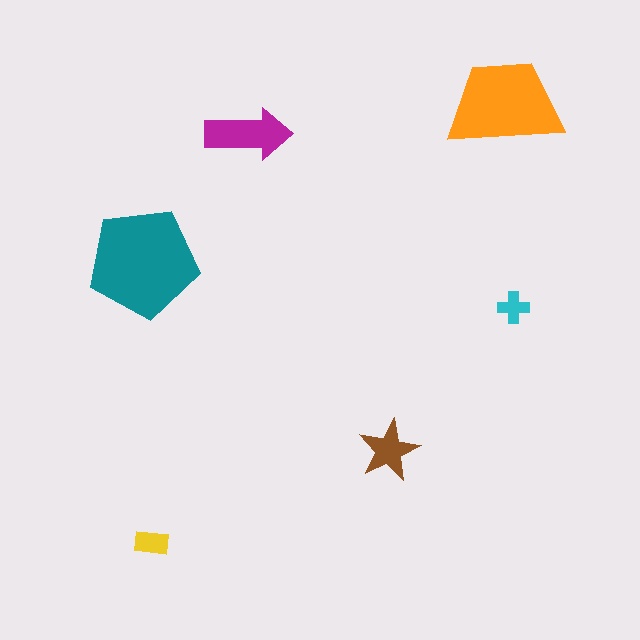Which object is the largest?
The teal pentagon.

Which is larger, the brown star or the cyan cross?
The brown star.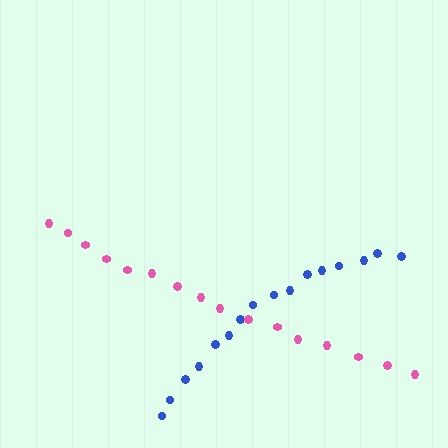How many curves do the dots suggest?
There are 2 distinct paths.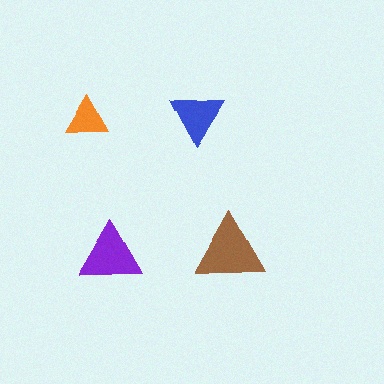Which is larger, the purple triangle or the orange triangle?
The purple one.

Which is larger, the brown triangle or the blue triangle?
The brown one.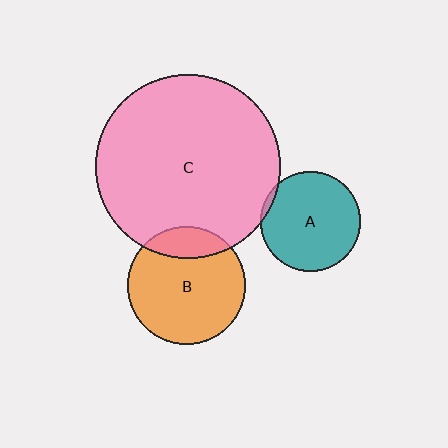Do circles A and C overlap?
Yes.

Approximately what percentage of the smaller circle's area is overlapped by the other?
Approximately 5%.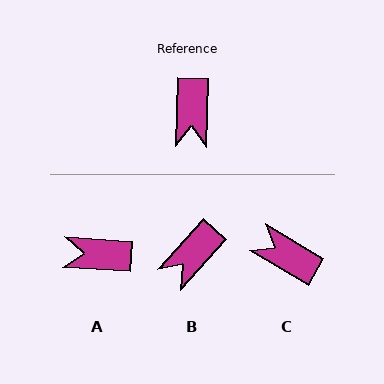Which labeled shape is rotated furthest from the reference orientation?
C, about 119 degrees away.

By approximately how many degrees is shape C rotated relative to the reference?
Approximately 119 degrees clockwise.